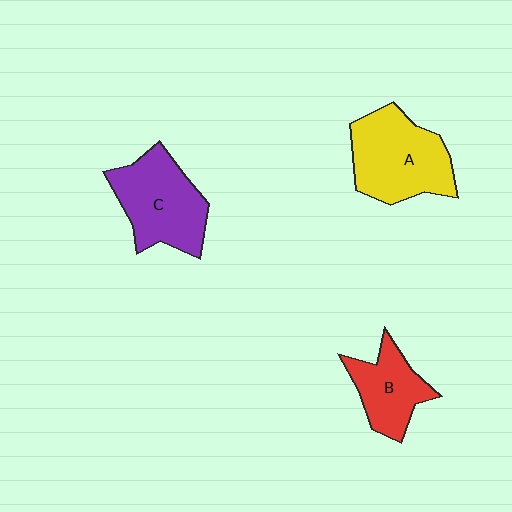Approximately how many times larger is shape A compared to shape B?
Approximately 1.5 times.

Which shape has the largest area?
Shape A (yellow).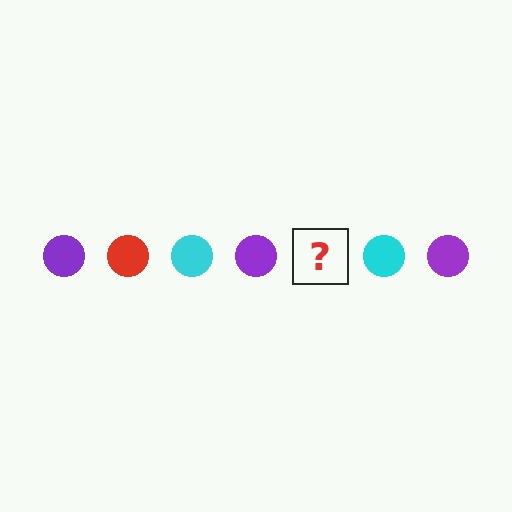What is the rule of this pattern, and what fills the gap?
The rule is that the pattern cycles through purple, red, cyan circles. The gap should be filled with a red circle.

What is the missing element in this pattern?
The missing element is a red circle.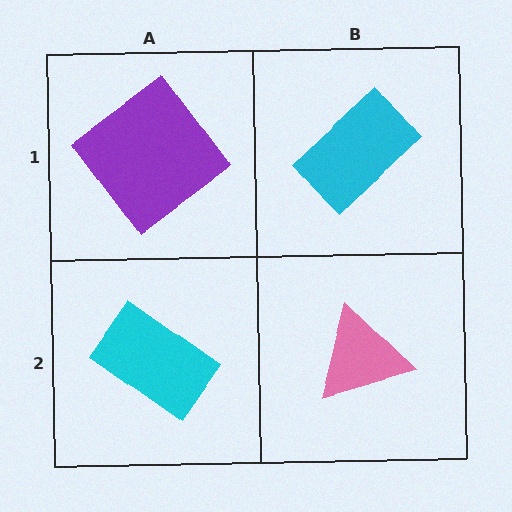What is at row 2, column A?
A cyan rectangle.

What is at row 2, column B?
A pink triangle.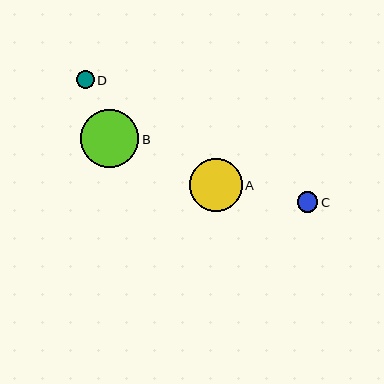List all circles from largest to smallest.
From largest to smallest: B, A, C, D.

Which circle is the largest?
Circle B is the largest with a size of approximately 58 pixels.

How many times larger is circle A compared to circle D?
Circle A is approximately 3.0 times the size of circle D.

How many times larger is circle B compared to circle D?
Circle B is approximately 3.3 times the size of circle D.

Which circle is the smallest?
Circle D is the smallest with a size of approximately 18 pixels.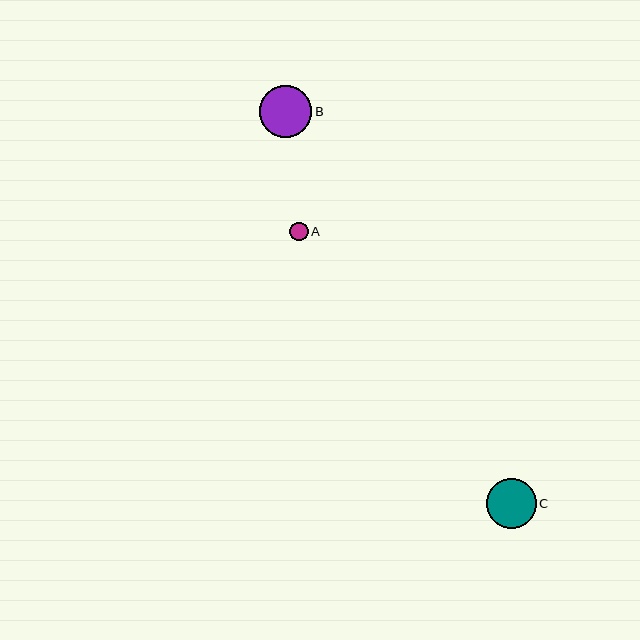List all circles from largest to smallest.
From largest to smallest: B, C, A.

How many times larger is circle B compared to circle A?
Circle B is approximately 2.8 times the size of circle A.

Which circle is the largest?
Circle B is the largest with a size of approximately 52 pixels.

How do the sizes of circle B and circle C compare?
Circle B and circle C are approximately the same size.